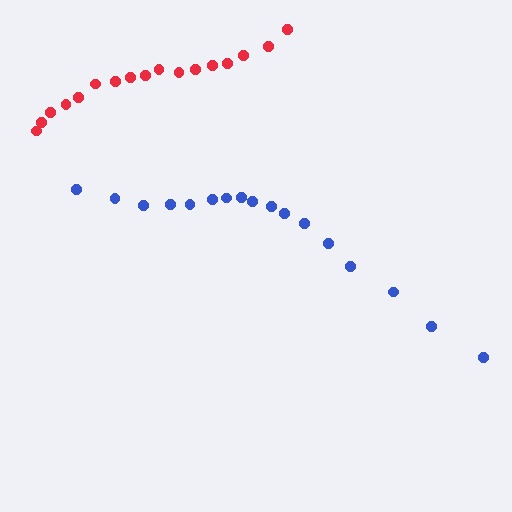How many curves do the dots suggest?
There are 2 distinct paths.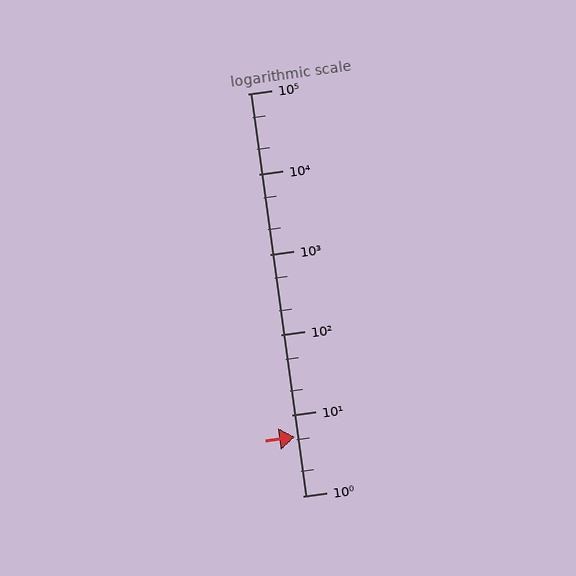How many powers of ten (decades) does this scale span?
The scale spans 5 decades, from 1 to 100000.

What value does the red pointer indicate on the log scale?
The pointer indicates approximately 5.4.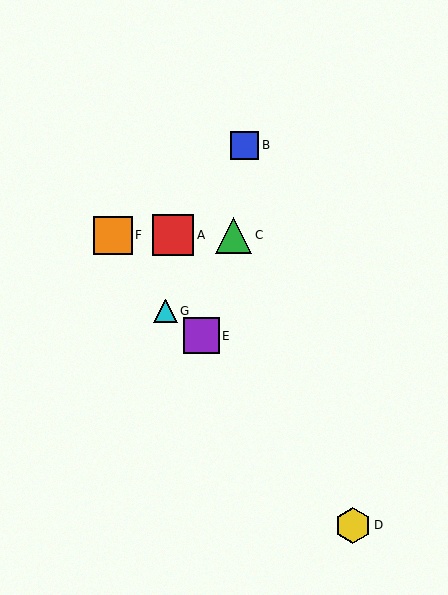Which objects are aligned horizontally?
Objects A, C, F are aligned horizontally.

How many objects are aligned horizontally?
3 objects (A, C, F) are aligned horizontally.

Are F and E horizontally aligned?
No, F is at y≈235 and E is at y≈336.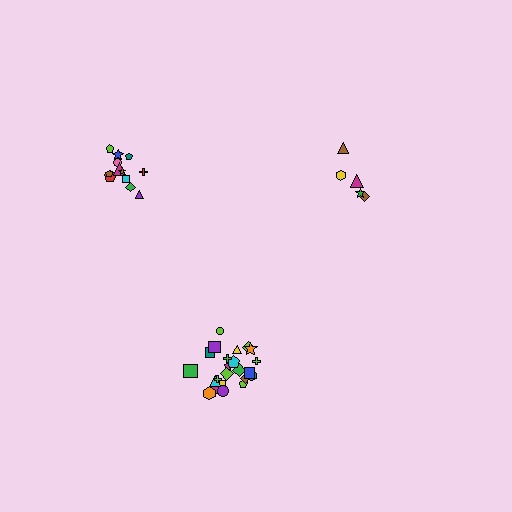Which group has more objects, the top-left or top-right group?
The top-left group.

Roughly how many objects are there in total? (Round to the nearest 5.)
Roughly 40 objects in total.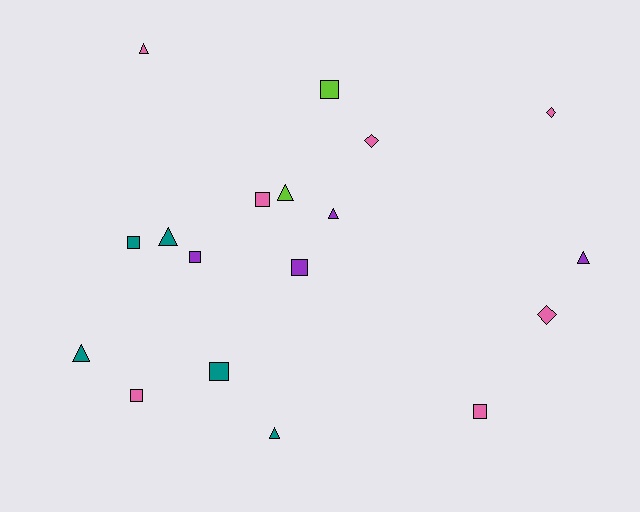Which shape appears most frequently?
Square, with 8 objects.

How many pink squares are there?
There are 3 pink squares.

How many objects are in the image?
There are 18 objects.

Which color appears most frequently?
Pink, with 7 objects.